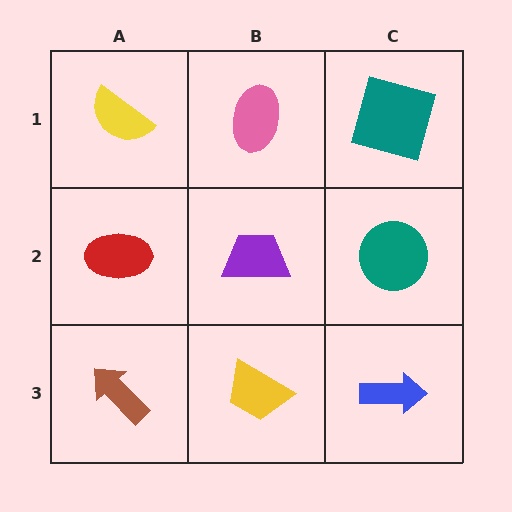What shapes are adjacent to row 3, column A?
A red ellipse (row 2, column A), a yellow trapezoid (row 3, column B).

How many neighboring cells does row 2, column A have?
3.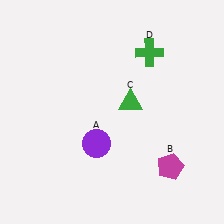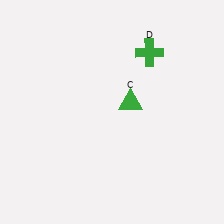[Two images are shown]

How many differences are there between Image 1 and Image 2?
There are 2 differences between the two images.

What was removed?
The magenta pentagon (B), the purple circle (A) were removed in Image 2.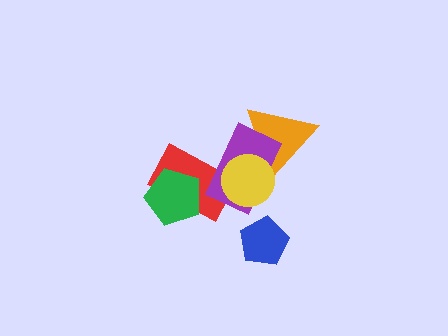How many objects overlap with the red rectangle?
3 objects overlap with the red rectangle.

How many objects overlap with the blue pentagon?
0 objects overlap with the blue pentagon.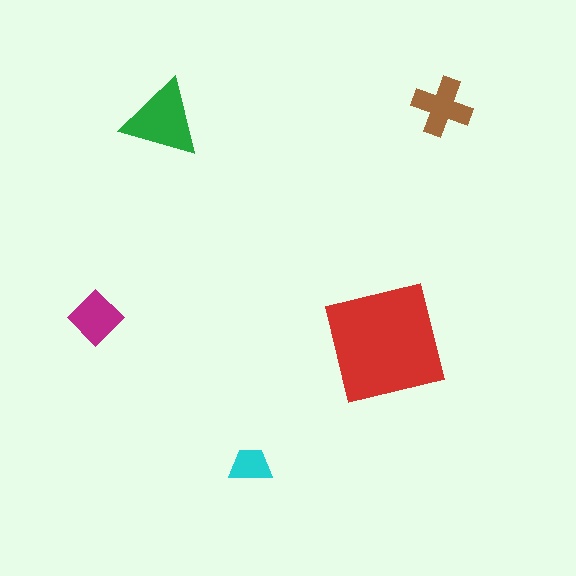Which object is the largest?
The red square.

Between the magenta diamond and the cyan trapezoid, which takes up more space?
The magenta diamond.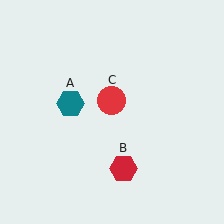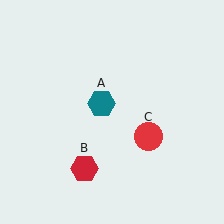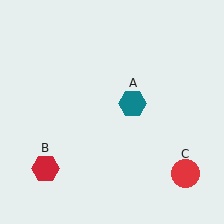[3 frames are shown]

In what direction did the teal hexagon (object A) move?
The teal hexagon (object A) moved right.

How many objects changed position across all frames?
3 objects changed position: teal hexagon (object A), red hexagon (object B), red circle (object C).